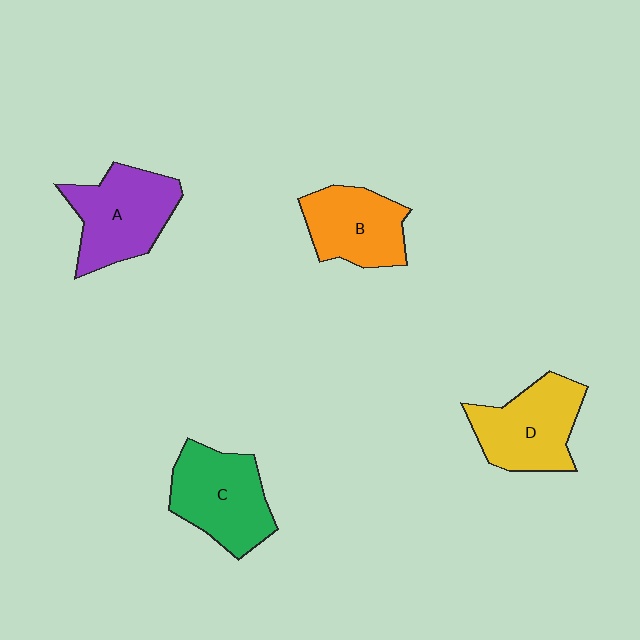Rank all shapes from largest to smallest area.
From largest to smallest: A (purple), C (green), D (yellow), B (orange).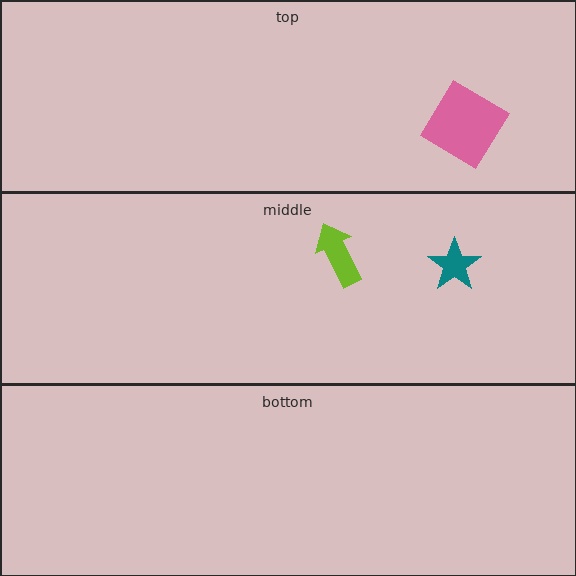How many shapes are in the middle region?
2.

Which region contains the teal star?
The middle region.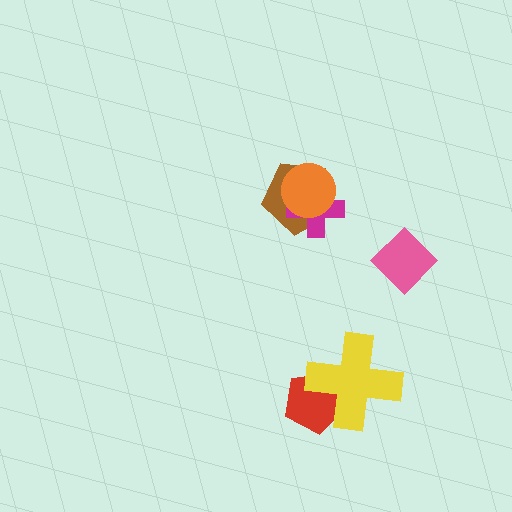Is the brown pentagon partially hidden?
Yes, it is partially covered by another shape.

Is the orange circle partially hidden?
No, no other shape covers it.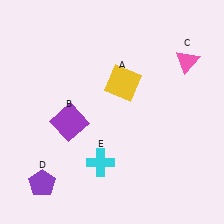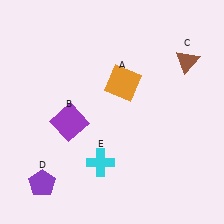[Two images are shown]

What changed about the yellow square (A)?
In Image 1, A is yellow. In Image 2, it changed to orange.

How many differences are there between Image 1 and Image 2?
There are 2 differences between the two images.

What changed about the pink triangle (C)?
In Image 1, C is pink. In Image 2, it changed to brown.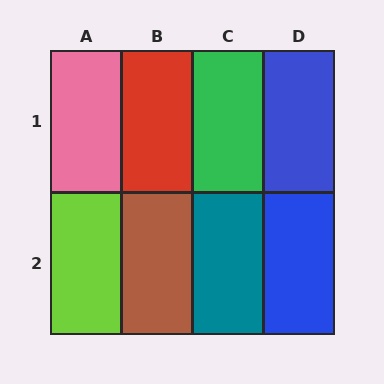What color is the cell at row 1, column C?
Green.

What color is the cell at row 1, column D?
Blue.